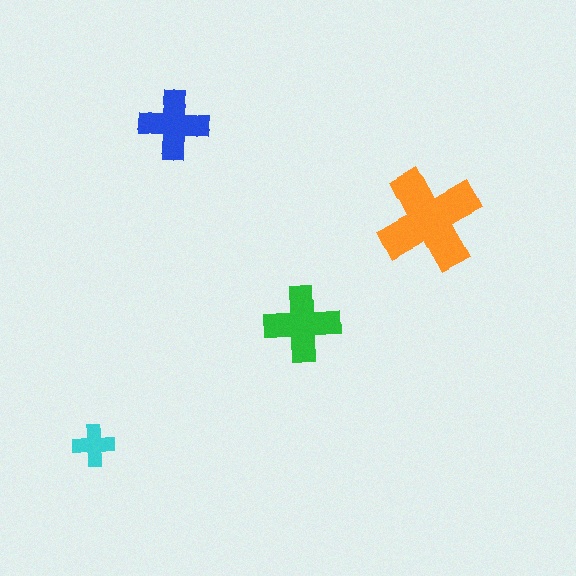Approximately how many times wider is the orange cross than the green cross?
About 1.5 times wider.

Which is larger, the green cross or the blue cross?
The green one.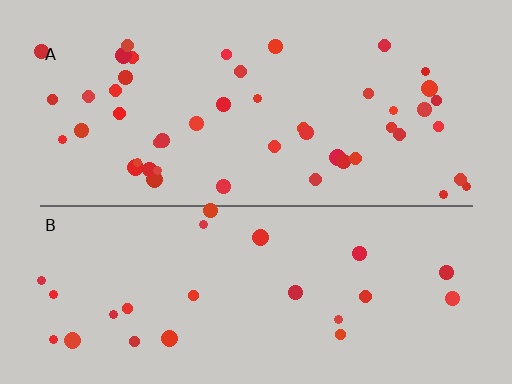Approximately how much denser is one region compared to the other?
Approximately 2.0× — region A over region B.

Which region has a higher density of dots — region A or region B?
A (the top).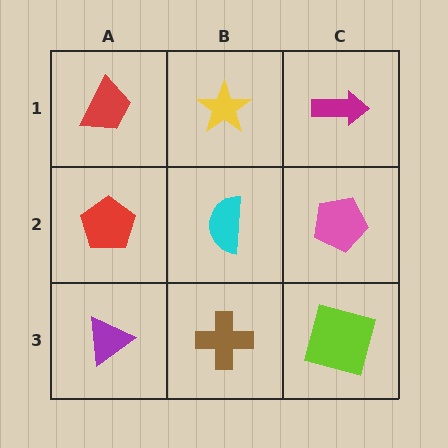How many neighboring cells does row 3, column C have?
2.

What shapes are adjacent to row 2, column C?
A magenta arrow (row 1, column C), a lime square (row 3, column C), a cyan semicircle (row 2, column B).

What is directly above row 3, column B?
A cyan semicircle.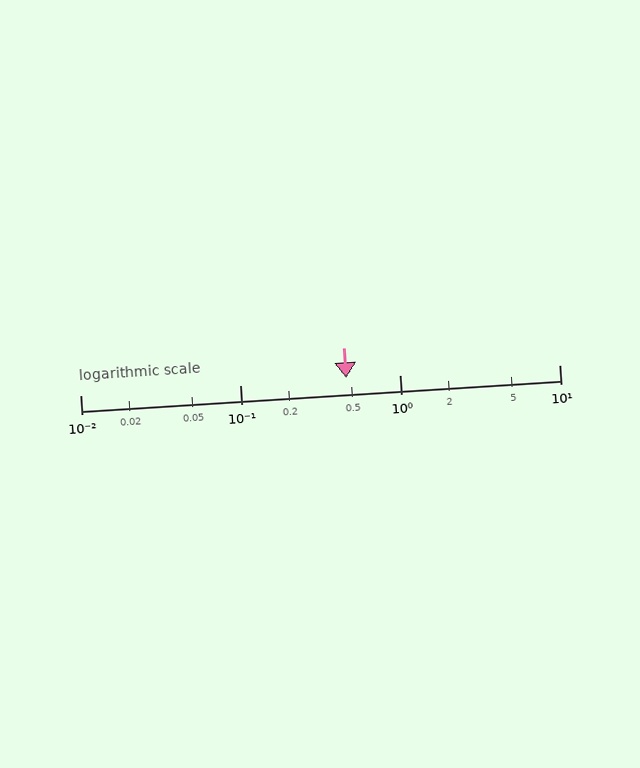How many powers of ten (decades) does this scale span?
The scale spans 3 decades, from 0.01 to 10.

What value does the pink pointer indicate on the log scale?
The pointer indicates approximately 0.46.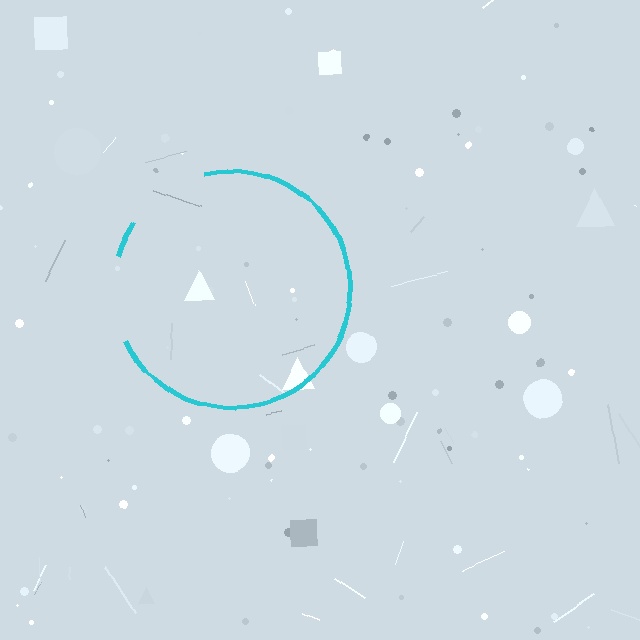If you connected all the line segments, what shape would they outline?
They would outline a circle.